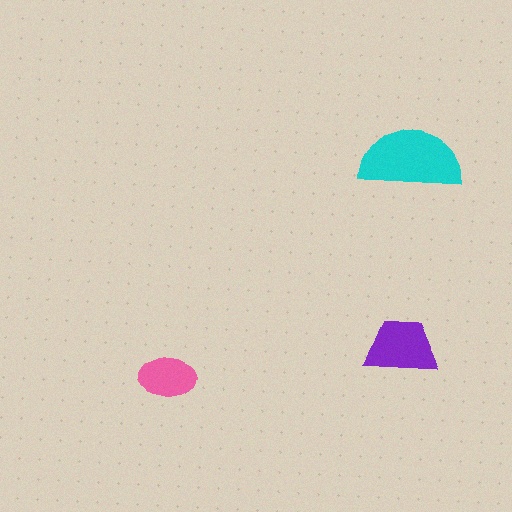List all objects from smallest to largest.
The pink ellipse, the purple trapezoid, the cyan semicircle.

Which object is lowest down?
The pink ellipse is bottommost.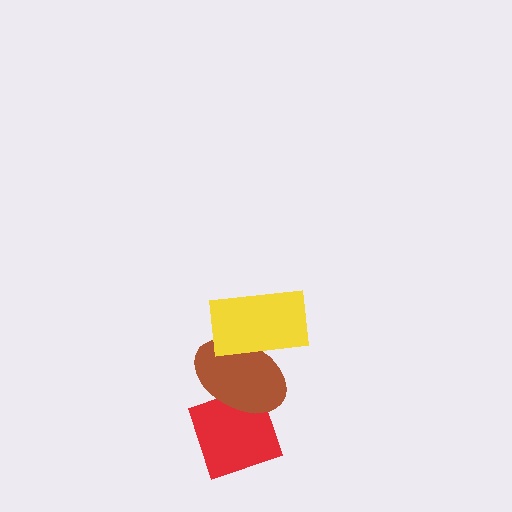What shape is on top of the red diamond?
The brown ellipse is on top of the red diamond.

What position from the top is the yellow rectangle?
The yellow rectangle is 1st from the top.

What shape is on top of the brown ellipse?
The yellow rectangle is on top of the brown ellipse.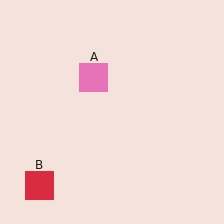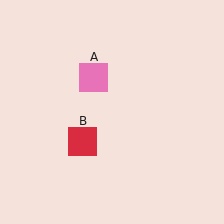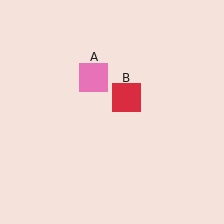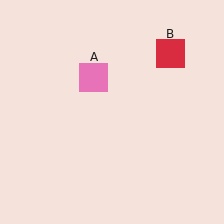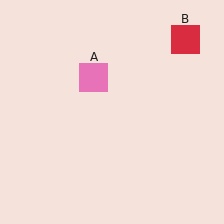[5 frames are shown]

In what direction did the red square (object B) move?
The red square (object B) moved up and to the right.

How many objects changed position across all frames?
1 object changed position: red square (object B).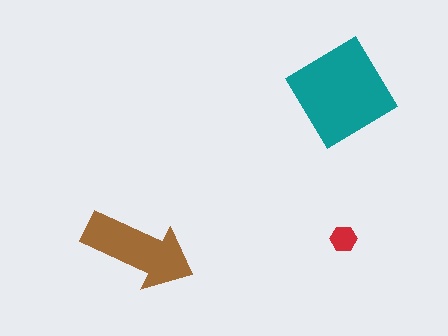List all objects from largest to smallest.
The teal diamond, the brown arrow, the red hexagon.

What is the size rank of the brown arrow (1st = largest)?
2nd.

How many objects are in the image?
There are 3 objects in the image.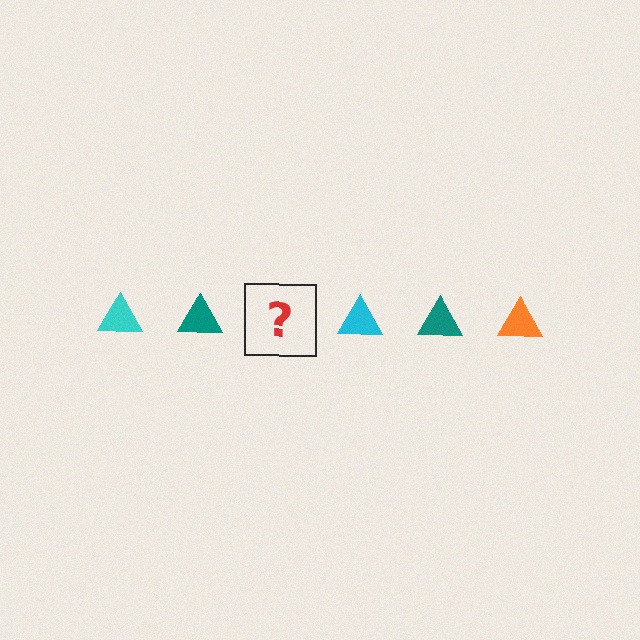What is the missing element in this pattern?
The missing element is an orange triangle.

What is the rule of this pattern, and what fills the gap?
The rule is that the pattern cycles through cyan, teal, orange triangles. The gap should be filled with an orange triangle.